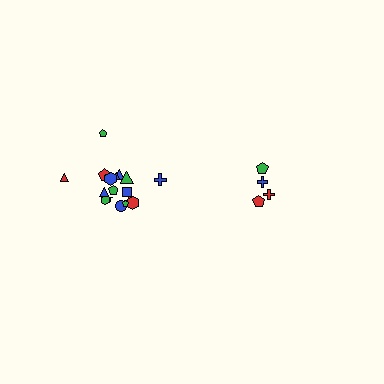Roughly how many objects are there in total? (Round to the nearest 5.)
Roughly 20 objects in total.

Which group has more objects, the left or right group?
The left group.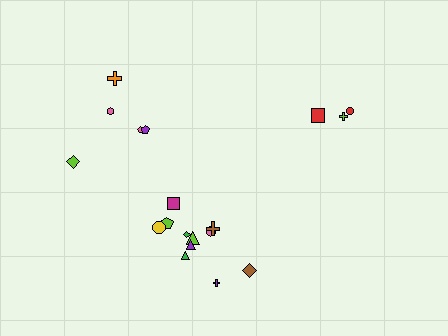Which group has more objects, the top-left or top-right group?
The top-left group.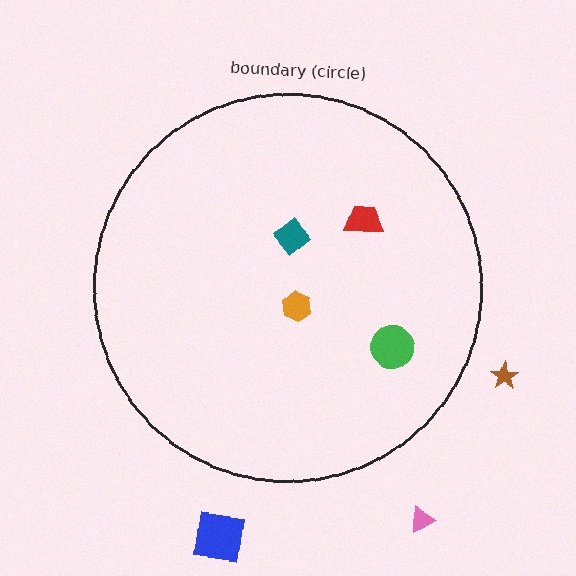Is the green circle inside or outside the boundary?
Inside.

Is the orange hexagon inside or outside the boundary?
Inside.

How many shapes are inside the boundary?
4 inside, 3 outside.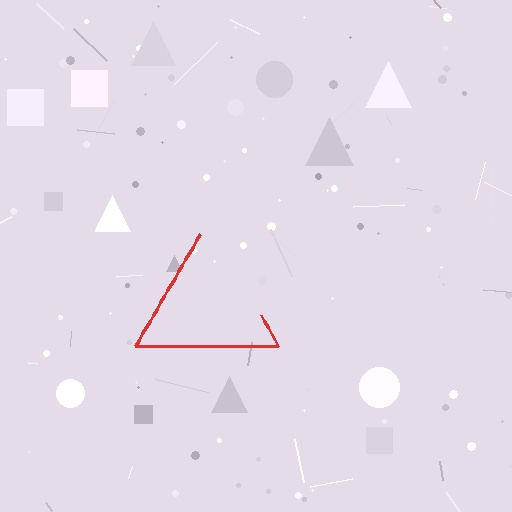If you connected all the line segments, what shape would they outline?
They would outline a triangle.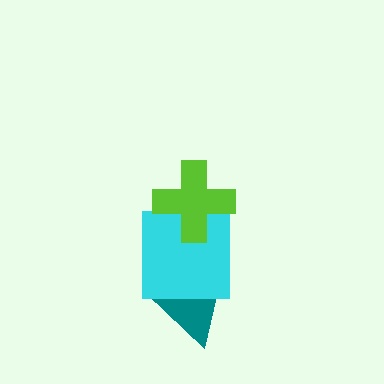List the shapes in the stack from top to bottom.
From top to bottom: the lime cross, the cyan square, the teal triangle.